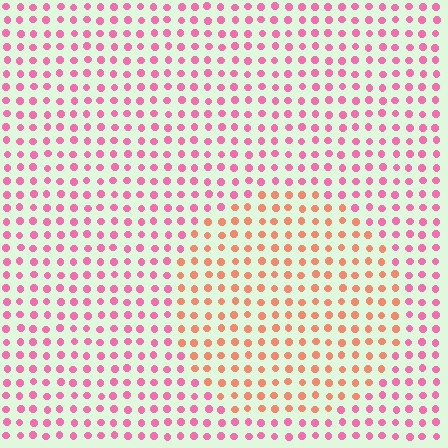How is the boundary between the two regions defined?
The boundary is defined purely by a slight shift in hue (about 42 degrees). Spacing, size, and orientation are identical on both sides.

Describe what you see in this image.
The image is filled with small pink elements in a uniform arrangement. A circle-shaped region is visible where the elements are tinted to a slightly different hue, forming a subtle color boundary.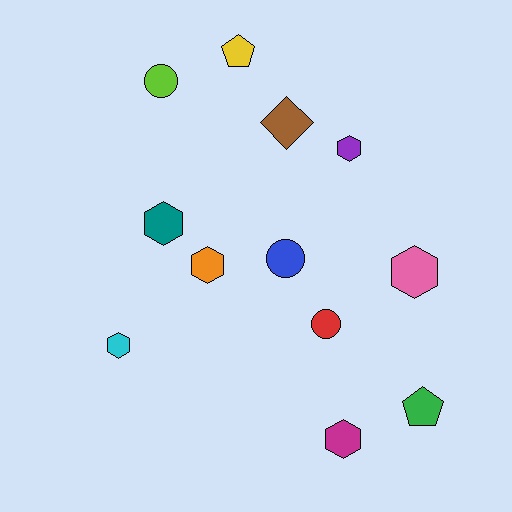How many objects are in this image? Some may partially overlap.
There are 12 objects.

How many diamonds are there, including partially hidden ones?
There is 1 diamond.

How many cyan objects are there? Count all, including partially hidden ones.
There is 1 cyan object.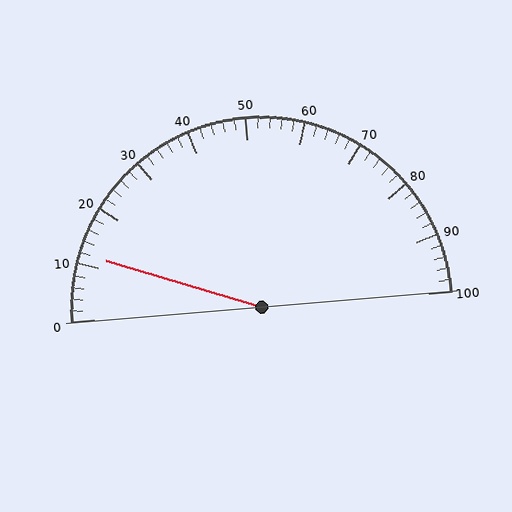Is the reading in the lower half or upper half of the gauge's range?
The reading is in the lower half of the range (0 to 100).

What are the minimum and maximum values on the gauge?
The gauge ranges from 0 to 100.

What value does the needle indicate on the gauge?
The needle indicates approximately 12.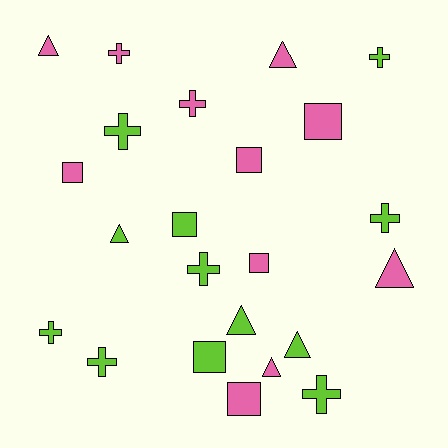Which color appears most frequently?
Lime, with 12 objects.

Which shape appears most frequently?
Cross, with 9 objects.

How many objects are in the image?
There are 23 objects.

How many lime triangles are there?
There are 3 lime triangles.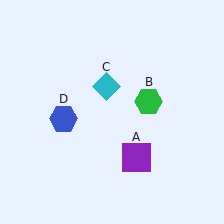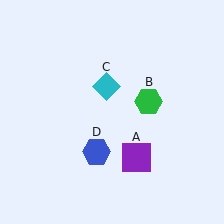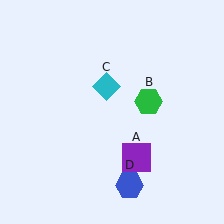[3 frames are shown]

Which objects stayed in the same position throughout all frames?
Purple square (object A) and green hexagon (object B) and cyan diamond (object C) remained stationary.